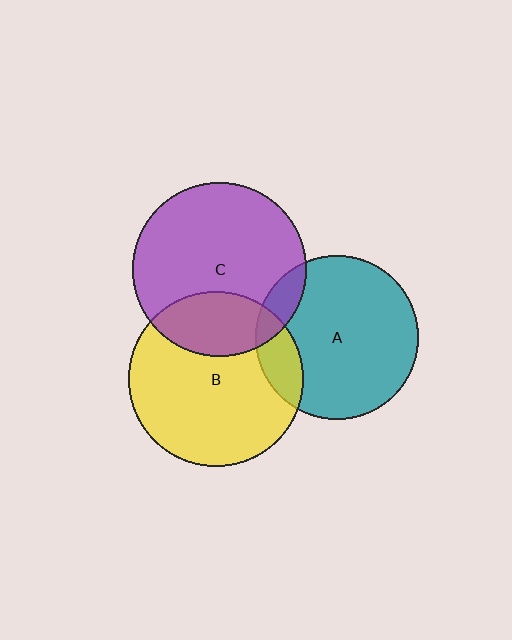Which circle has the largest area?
Circle B (yellow).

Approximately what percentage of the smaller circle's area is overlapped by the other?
Approximately 15%.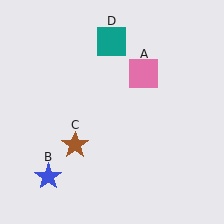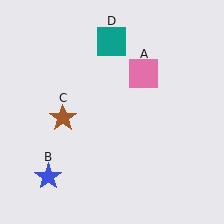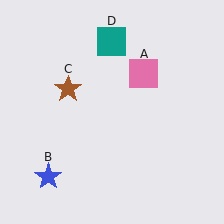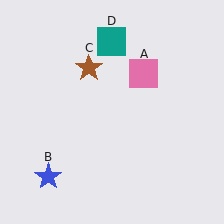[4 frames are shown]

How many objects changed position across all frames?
1 object changed position: brown star (object C).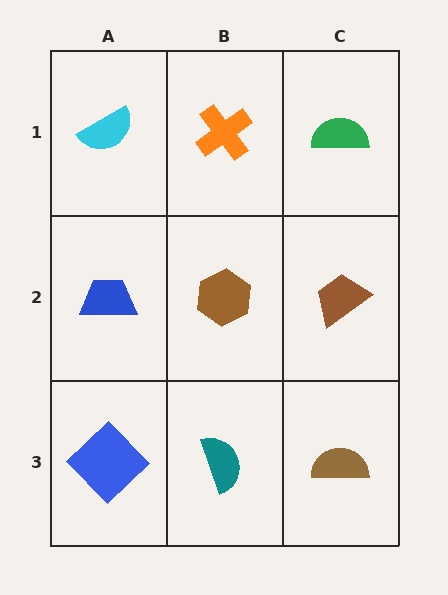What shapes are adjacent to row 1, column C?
A brown trapezoid (row 2, column C), an orange cross (row 1, column B).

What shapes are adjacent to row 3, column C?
A brown trapezoid (row 2, column C), a teal semicircle (row 3, column B).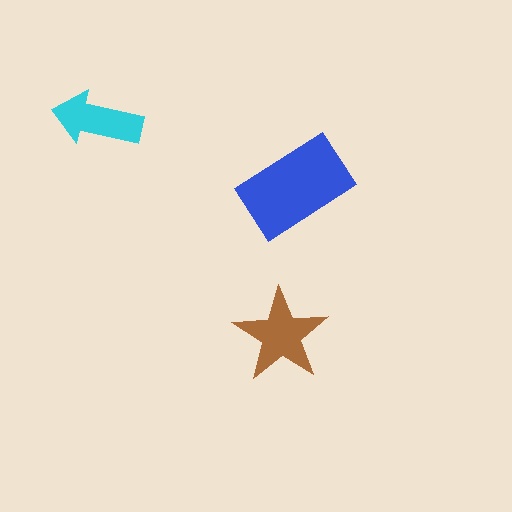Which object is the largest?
The blue rectangle.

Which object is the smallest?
The cyan arrow.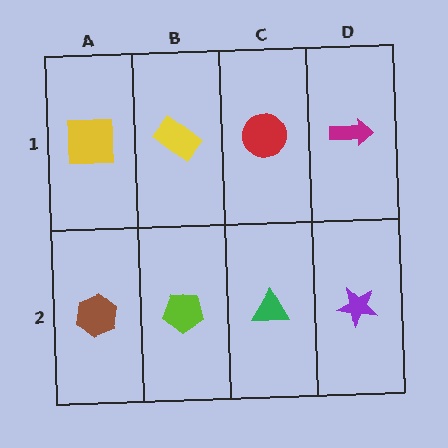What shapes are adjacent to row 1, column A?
A brown hexagon (row 2, column A), a yellow rectangle (row 1, column B).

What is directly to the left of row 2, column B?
A brown hexagon.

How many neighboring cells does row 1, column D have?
2.